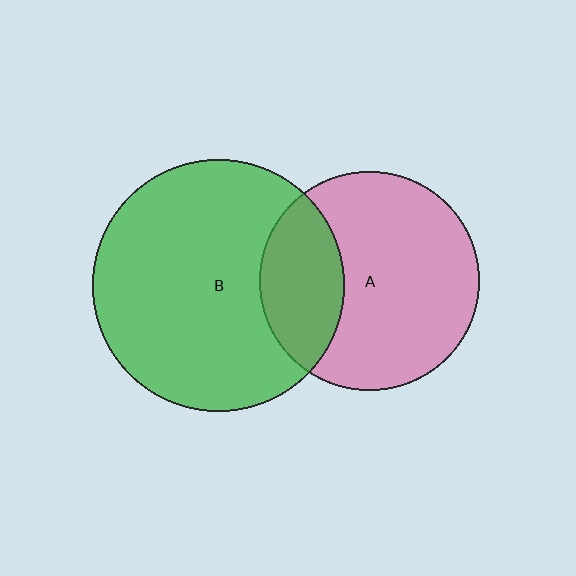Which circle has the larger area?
Circle B (green).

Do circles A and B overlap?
Yes.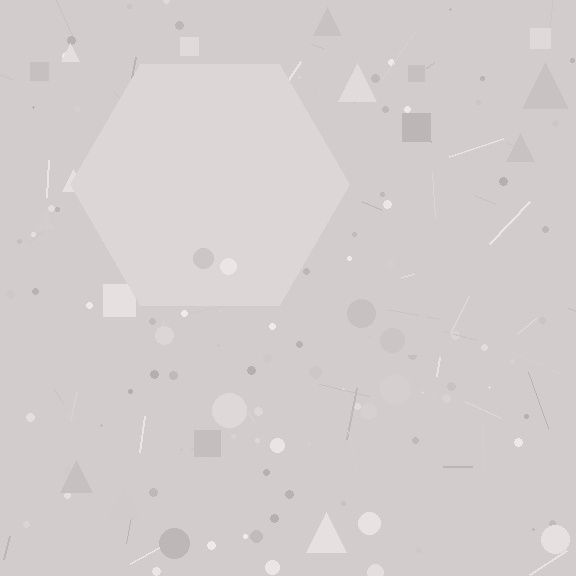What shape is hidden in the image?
A hexagon is hidden in the image.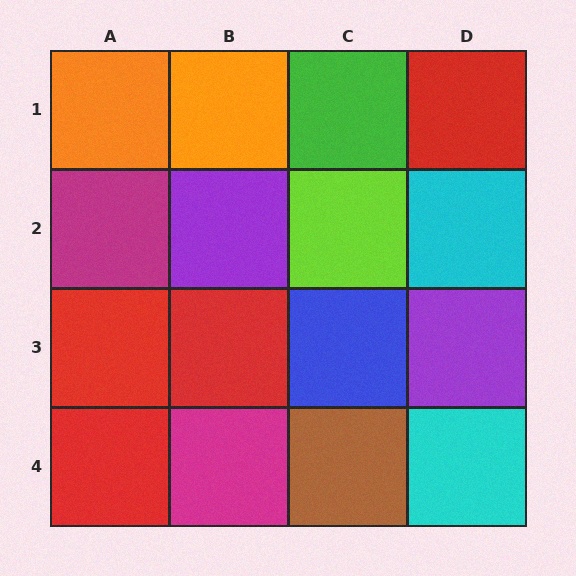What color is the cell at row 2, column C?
Lime.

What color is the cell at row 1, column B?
Orange.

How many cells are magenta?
2 cells are magenta.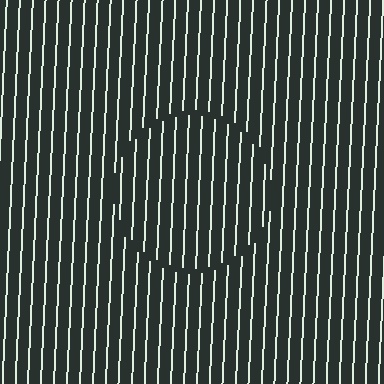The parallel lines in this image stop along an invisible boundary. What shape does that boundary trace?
An illusory circle. The interior of the shape contains the same grating, shifted by half a period — the contour is defined by the phase discontinuity where line-ends from the inner and outer gratings abut.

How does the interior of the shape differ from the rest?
The interior of the shape contains the same grating, shifted by half a period — the contour is defined by the phase discontinuity where line-ends from the inner and outer gratings abut.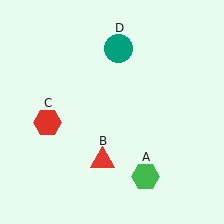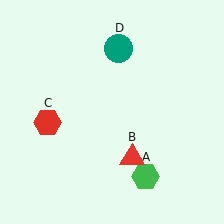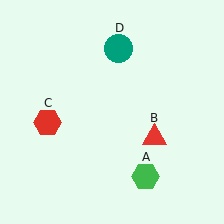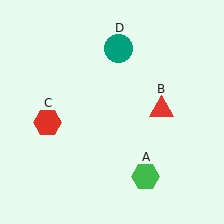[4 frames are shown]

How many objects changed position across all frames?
1 object changed position: red triangle (object B).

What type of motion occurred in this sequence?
The red triangle (object B) rotated counterclockwise around the center of the scene.